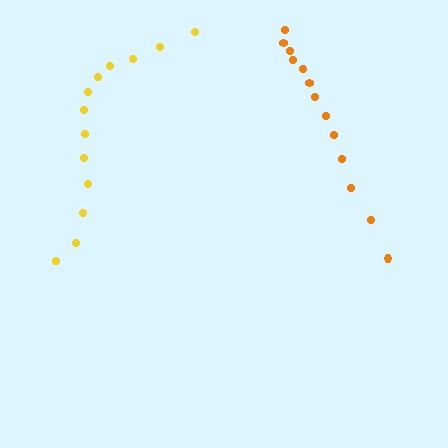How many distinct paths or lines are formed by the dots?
There are 2 distinct paths.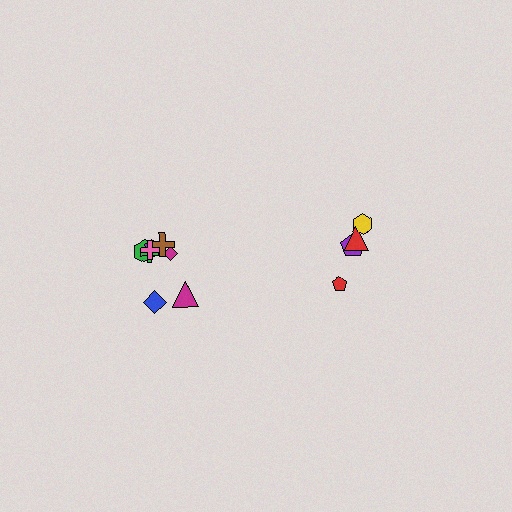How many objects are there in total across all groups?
There are 12 objects.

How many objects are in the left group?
There are 8 objects.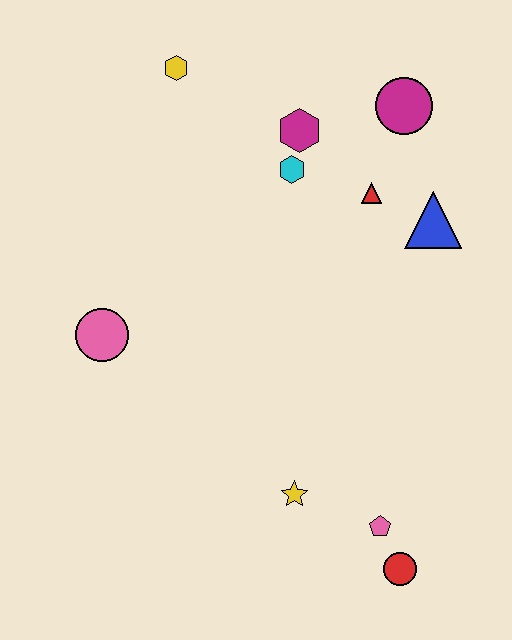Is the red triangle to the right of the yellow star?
Yes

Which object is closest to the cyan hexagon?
The magenta hexagon is closest to the cyan hexagon.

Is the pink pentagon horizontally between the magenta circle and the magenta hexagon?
Yes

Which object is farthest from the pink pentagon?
The yellow hexagon is farthest from the pink pentagon.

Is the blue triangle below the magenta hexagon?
Yes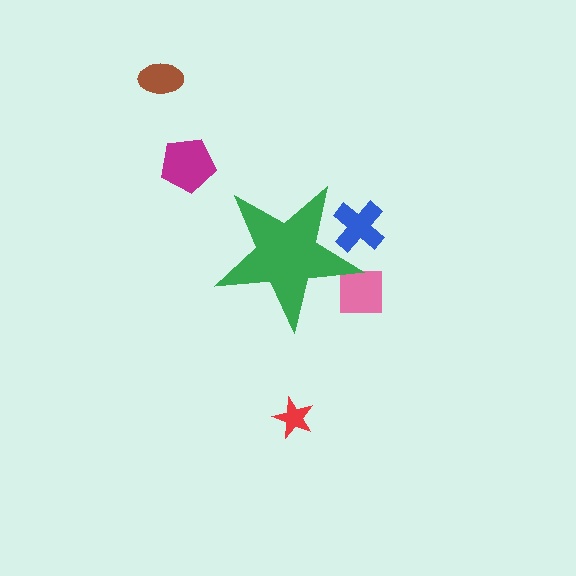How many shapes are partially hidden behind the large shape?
2 shapes are partially hidden.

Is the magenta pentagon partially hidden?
No, the magenta pentagon is fully visible.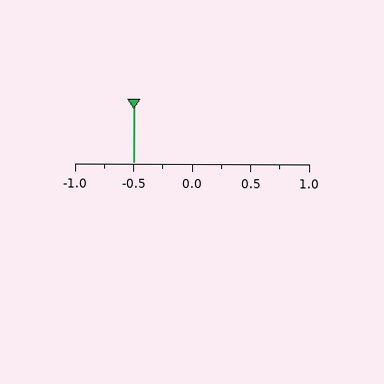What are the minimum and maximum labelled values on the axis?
The axis runs from -1.0 to 1.0.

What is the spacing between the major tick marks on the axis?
The major ticks are spaced 0.5 apart.